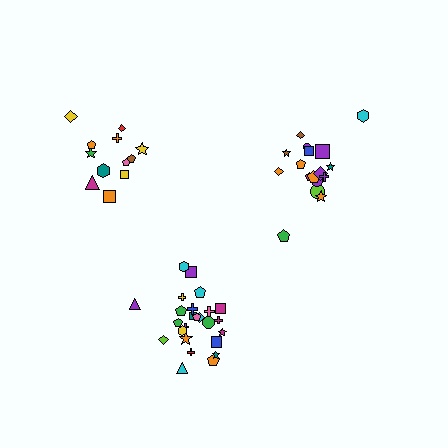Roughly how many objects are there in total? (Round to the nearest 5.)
Roughly 55 objects in total.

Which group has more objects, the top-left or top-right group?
The top-right group.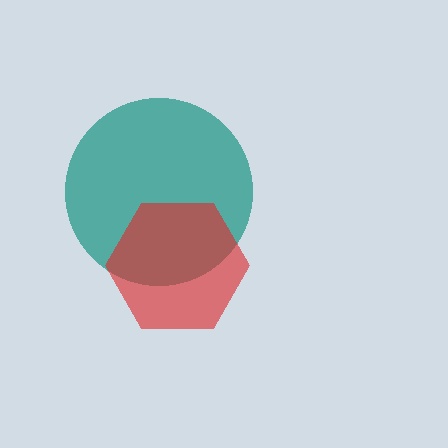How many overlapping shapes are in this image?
There are 2 overlapping shapes in the image.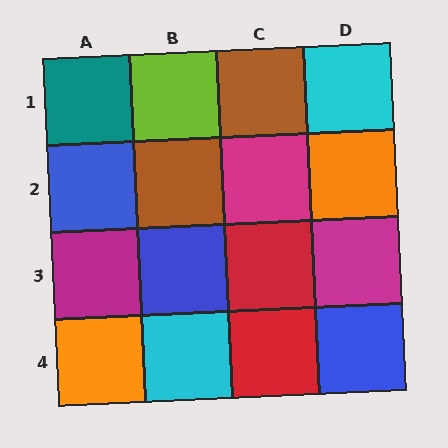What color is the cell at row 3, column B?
Blue.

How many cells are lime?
1 cell is lime.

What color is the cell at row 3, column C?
Red.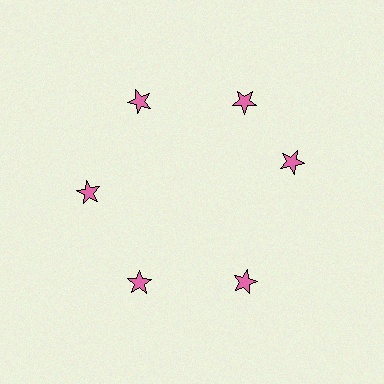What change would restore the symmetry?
The symmetry would be restored by rotating it back into even spacing with its neighbors so that all 6 stars sit at equal angles and equal distance from the center.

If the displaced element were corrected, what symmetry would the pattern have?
It would have 6-fold rotational symmetry — the pattern would map onto itself every 60 degrees.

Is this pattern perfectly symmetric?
No. The 6 pink stars are arranged in a ring, but one element near the 3 o'clock position is rotated out of alignment along the ring, breaking the 6-fold rotational symmetry.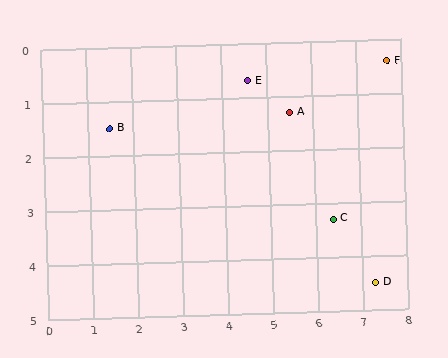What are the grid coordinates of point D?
Point D is at approximately (7.3, 4.5).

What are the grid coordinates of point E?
Point E is at approximately (4.6, 0.7).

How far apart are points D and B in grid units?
Points D and B are about 6.5 grid units apart.